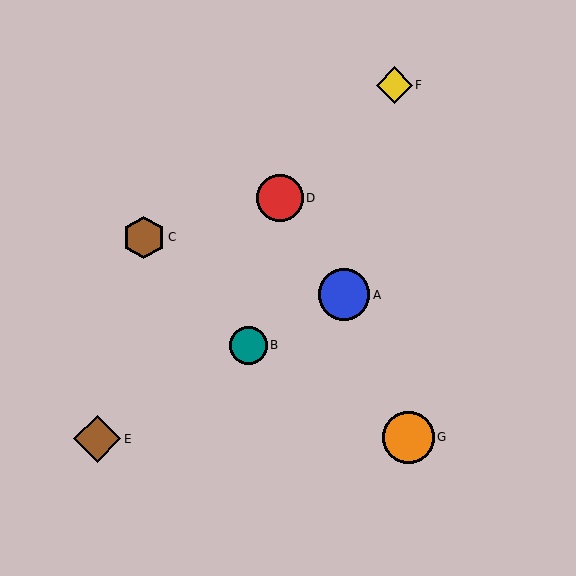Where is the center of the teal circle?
The center of the teal circle is at (248, 345).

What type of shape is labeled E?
Shape E is a brown diamond.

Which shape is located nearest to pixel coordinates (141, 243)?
The brown hexagon (labeled C) at (144, 237) is nearest to that location.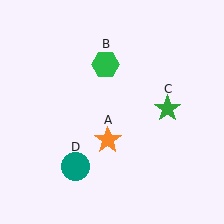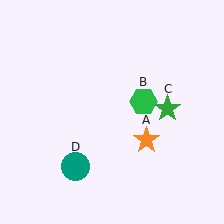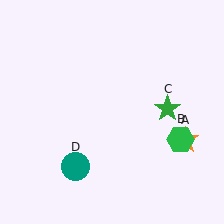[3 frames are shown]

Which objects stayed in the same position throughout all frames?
Green star (object C) and teal circle (object D) remained stationary.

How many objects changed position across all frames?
2 objects changed position: orange star (object A), green hexagon (object B).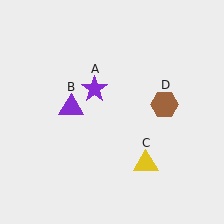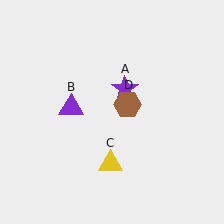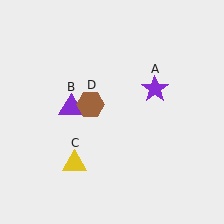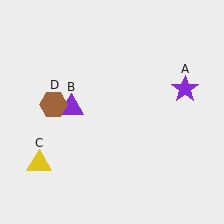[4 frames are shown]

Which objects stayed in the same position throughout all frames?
Purple triangle (object B) remained stationary.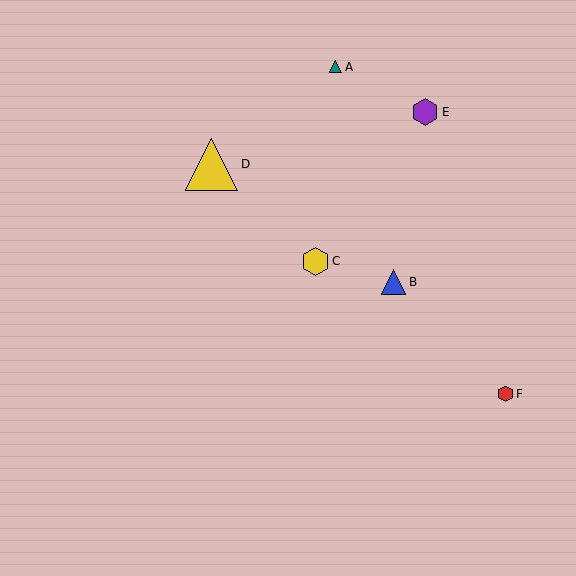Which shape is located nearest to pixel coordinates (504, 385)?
The red hexagon (labeled F) at (505, 394) is nearest to that location.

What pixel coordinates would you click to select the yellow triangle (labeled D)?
Click at (212, 164) to select the yellow triangle D.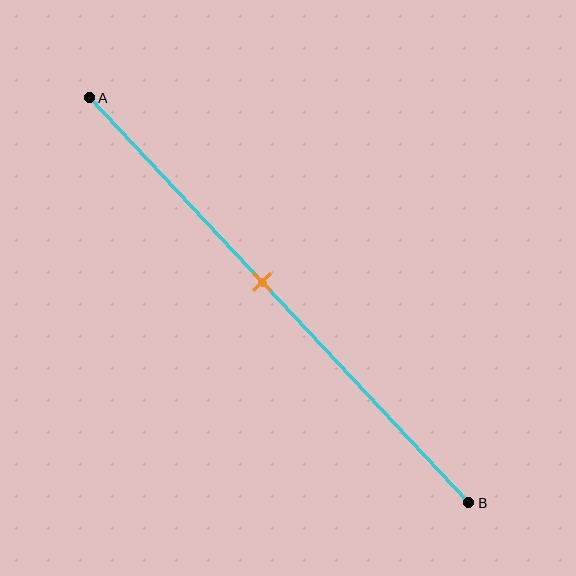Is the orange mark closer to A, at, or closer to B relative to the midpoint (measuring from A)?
The orange mark is closer to point A than the midpoint of segment AB.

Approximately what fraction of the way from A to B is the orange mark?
The orange mark is approximately 45% of the way from A to B.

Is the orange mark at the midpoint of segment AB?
No, the mark is at about 45% from A, not at the 50% midpoint.